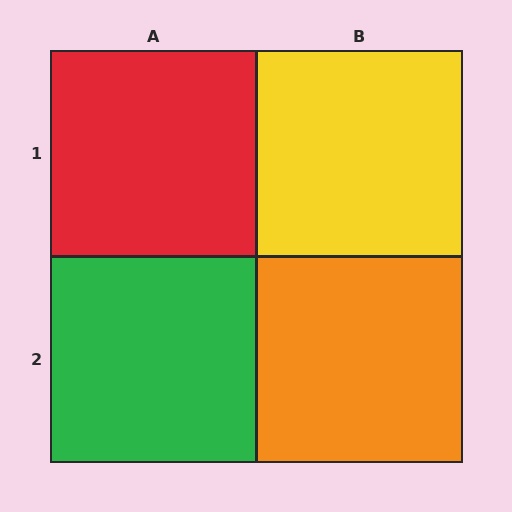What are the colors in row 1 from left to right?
Red, yellow.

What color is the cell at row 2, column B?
Orange.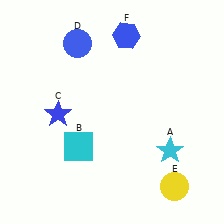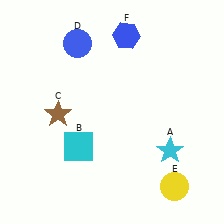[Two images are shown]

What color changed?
The star (C) changed from blue in Image 1 to brown in Image 2.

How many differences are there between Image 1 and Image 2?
There is 1 difference between the two images.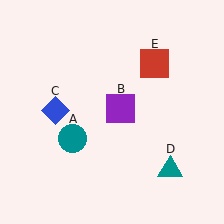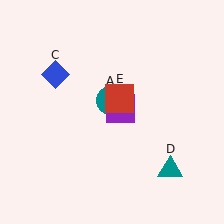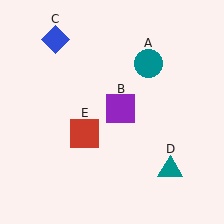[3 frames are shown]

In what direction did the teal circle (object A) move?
The teal circle (object A) moved up and to the right.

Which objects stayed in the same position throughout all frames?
Purple square (object B) and teal triangle (object D) remained stationary.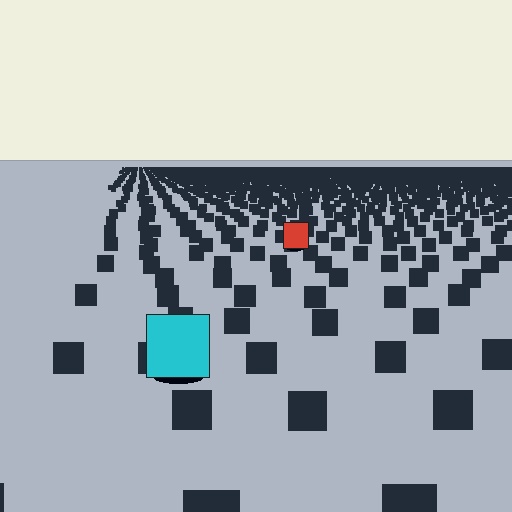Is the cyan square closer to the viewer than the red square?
Yes. The cyan square is closer — you can tell from the texture gradient: the ground texture is coarser near it.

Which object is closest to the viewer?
The cyan square is closest. The texture marks near it are larger and more spread out.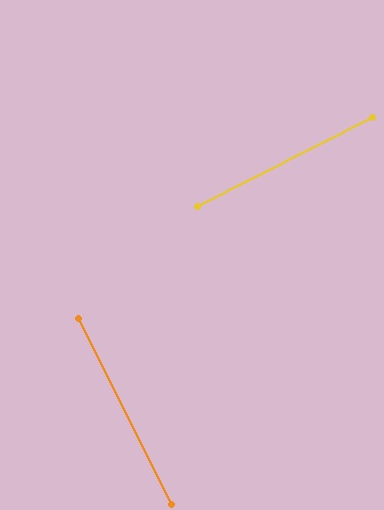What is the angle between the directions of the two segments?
Approximately 90 degrees.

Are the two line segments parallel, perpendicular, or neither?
Perpendicular — they meet at approximately 90°.